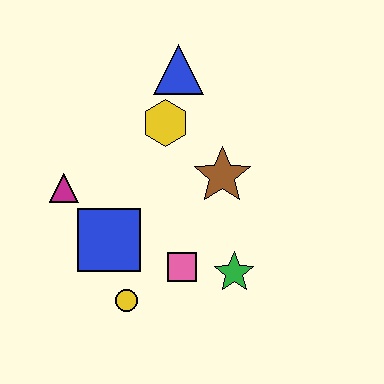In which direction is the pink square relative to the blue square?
The pink square is to the right of the blue square.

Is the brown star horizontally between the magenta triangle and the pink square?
No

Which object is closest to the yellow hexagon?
The blue triangle is closest to the yellow hexagon.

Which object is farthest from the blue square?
The blue triangle is farthest from the blue square.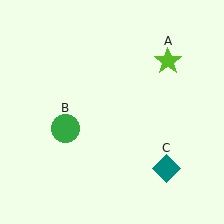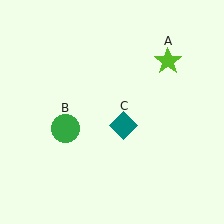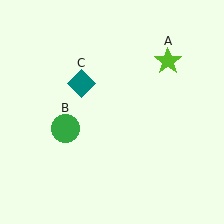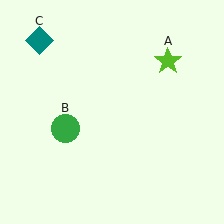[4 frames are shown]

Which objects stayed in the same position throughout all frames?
Lime star (object A) and green circle (object B) remained stationary.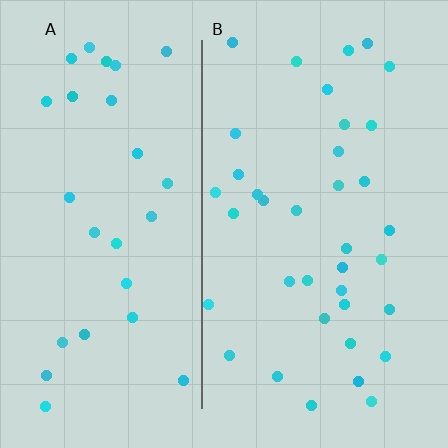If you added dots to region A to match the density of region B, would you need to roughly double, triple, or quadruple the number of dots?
Approximately double.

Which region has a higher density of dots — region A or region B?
B (the right).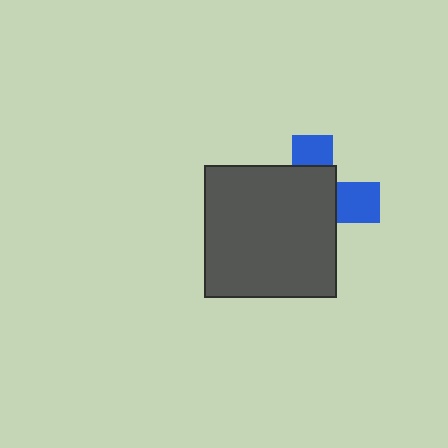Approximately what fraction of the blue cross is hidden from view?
Roughly 68% of the blue cross is hidden behind the dark gray square.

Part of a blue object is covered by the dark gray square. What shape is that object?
It is a cross.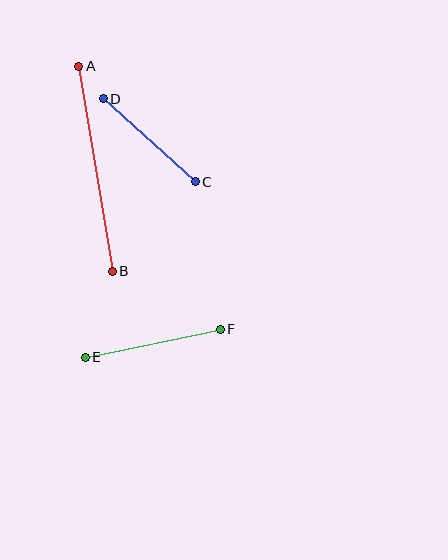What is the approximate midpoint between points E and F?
The midpoint is at approximately (153, 343) pixels.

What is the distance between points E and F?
The distance is approximately 138 pixels.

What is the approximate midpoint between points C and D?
The midpoint is at approximately (149, 140) pixels.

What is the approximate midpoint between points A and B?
The midpoint is at approximately (95, 169) pixels.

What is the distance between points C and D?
The distance is approximately 124 pixels.